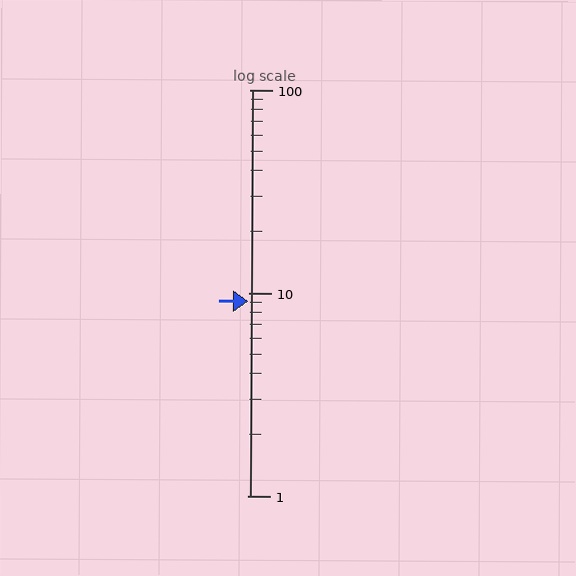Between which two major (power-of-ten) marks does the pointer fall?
The pointer is between 1 and 10.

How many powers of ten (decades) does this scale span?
The scale spans 2 decades, from 1 to 100.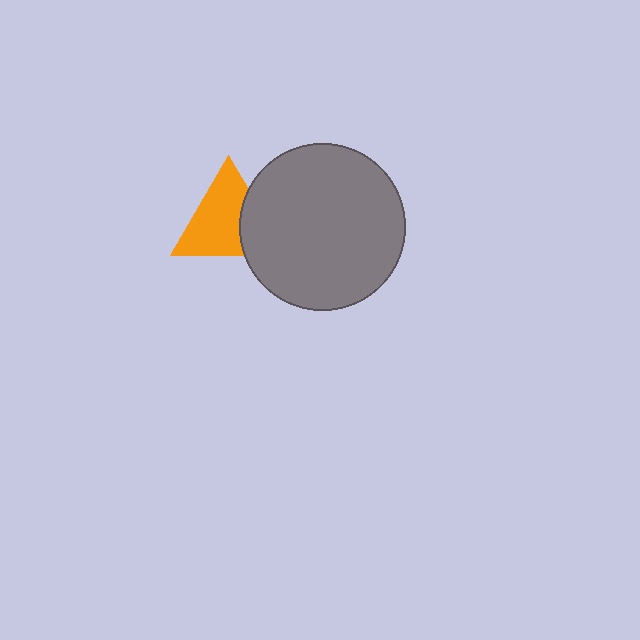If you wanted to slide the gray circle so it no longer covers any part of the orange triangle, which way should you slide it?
Slide it right — that is the most direct way to separate the two shapes.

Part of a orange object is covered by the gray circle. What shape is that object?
It is a triangle.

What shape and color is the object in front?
The object in front is a gray circle.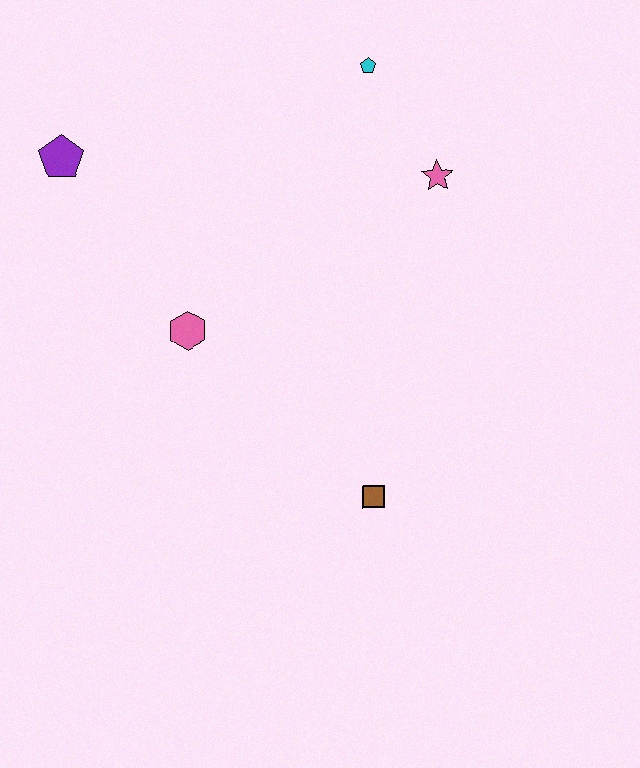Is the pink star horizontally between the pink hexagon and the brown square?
No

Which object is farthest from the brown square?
The purple pentagon is farthest from the brown square.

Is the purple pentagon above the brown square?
Yes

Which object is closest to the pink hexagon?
The purple pentagon is closest to the pink hexagon.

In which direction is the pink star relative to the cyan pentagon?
The pink star is below the cyan pentagon.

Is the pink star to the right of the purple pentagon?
Yes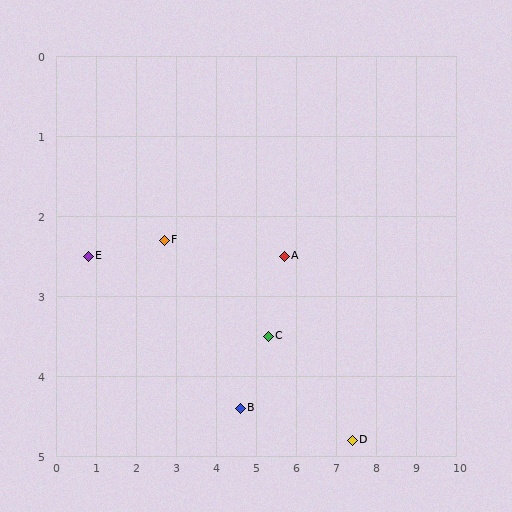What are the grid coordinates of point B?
Point B is at approximately (4.6, 4.4).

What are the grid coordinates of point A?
Point A is at approximately (5.7, 2.5).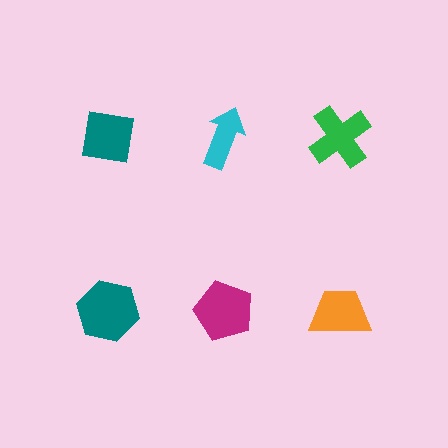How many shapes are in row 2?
3 shapes.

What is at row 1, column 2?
A cyan arrow.